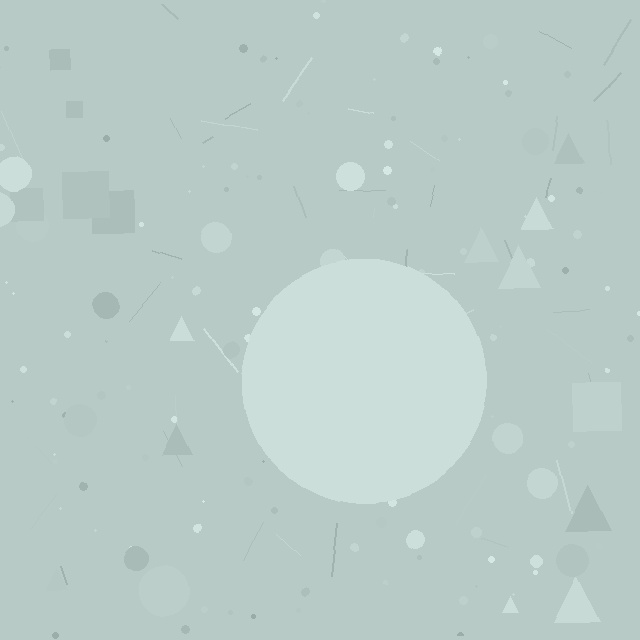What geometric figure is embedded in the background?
A circle is embedded in the background.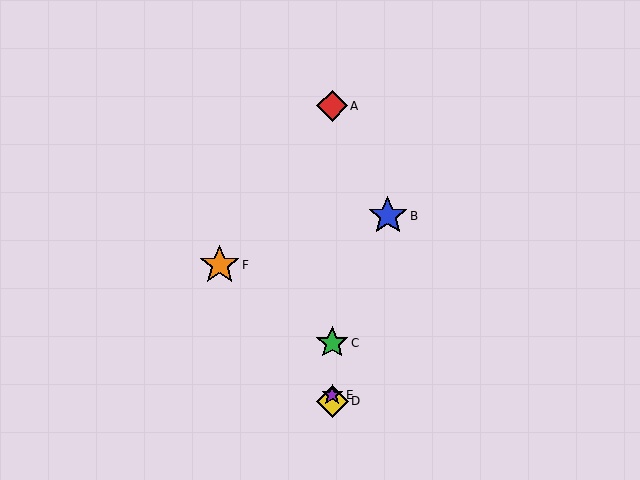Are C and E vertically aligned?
Yes, both are at x≈332.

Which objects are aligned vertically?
Objects A, C, D, E are aligned vertically.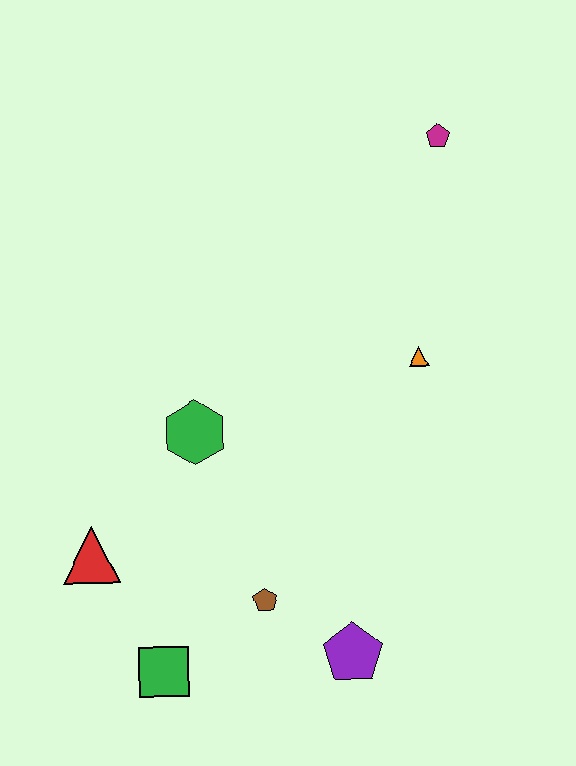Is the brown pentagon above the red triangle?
No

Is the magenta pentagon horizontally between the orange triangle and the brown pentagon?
No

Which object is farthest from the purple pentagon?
The magenta pentagon is farthest from the purple pentagon.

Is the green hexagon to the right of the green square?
Yes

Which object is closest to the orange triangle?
The magenta pentagon is closest to the orange triangle.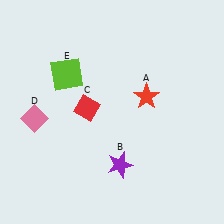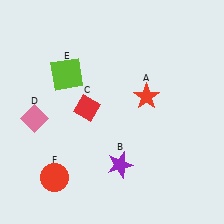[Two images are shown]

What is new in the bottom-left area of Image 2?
A red circle (F) was added in the bottom-left area of Image 2.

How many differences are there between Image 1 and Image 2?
There is 1 difference between the two images.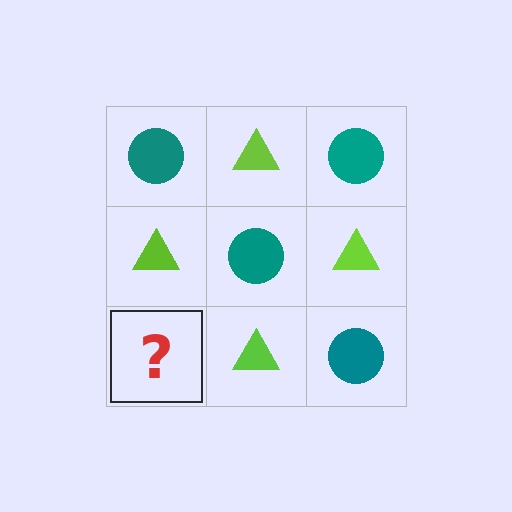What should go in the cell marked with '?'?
The missing cell should contain a teal circle.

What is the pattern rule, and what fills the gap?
The rule is that it alternates teal circle and lime triangle in a checkerboard pattern. The gap should be filled with a teal circle.